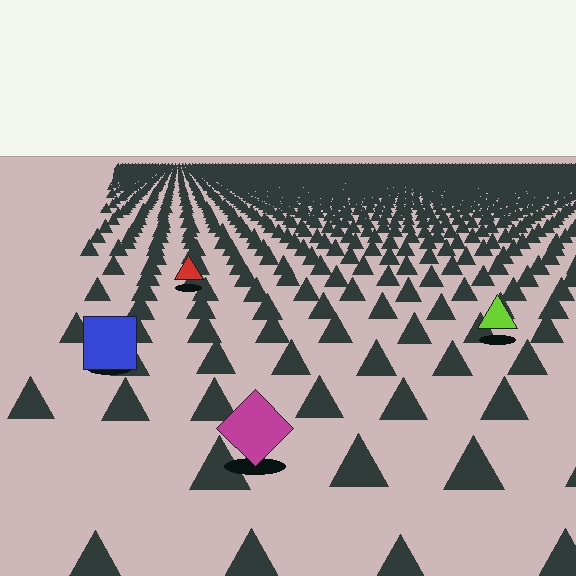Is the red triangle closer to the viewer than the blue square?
No. The blue square is closer — you can tell from the texture gradient: the ground texture is coarser near it.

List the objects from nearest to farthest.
From nearest to farthest: the magenta diamond, the blue square, the lime triangle, the red triangle.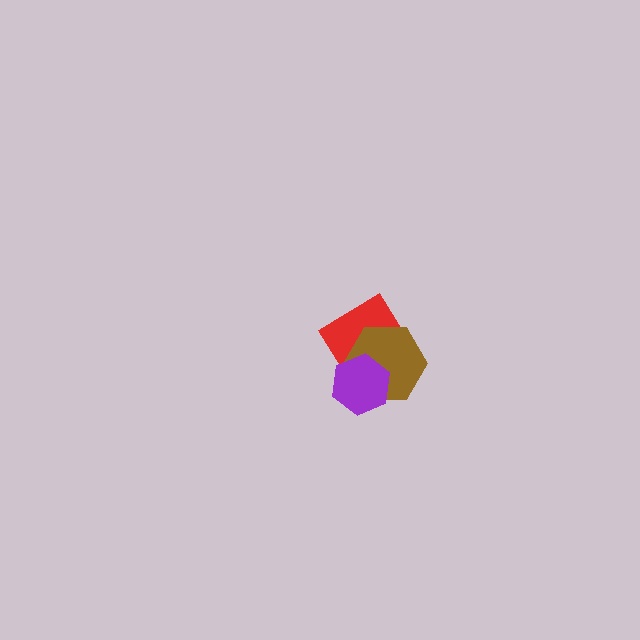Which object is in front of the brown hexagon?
The purple hexagon is in front of the brown hexagon.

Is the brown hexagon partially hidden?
Yes, it is partially covered by another shape.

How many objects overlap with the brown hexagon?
2 objects overlap with the brown hexagon.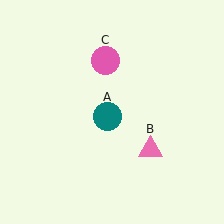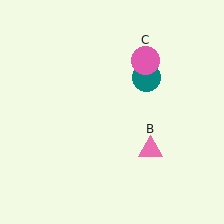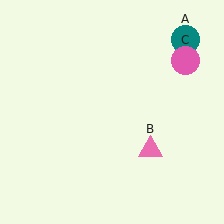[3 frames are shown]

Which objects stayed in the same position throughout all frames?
Pink triangle (object B) remained stationary.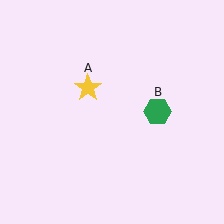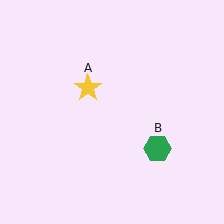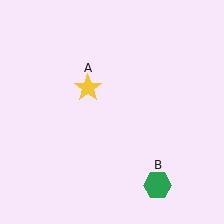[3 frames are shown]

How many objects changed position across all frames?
1 object changed position: green hexagon (object B).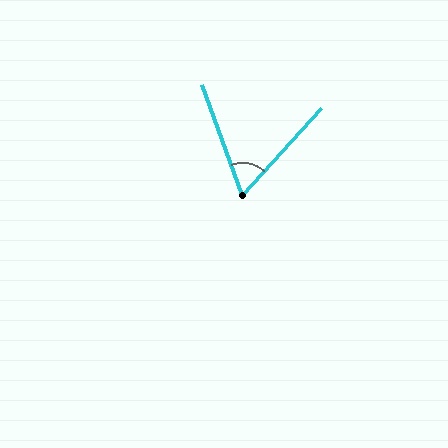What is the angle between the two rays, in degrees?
Approximately 62 degrees.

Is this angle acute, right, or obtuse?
It is acute.